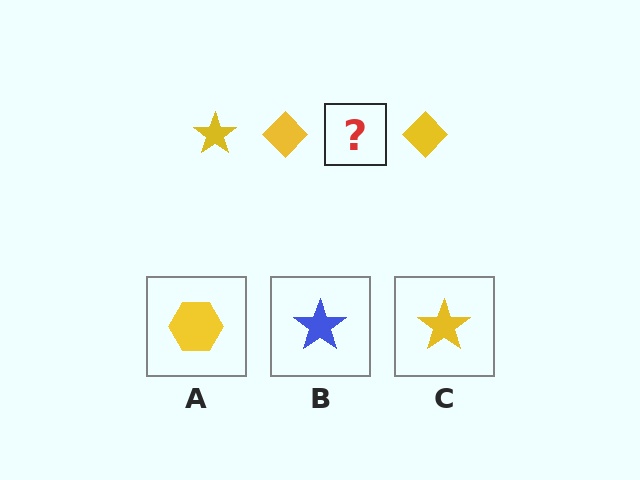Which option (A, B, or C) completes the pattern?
C.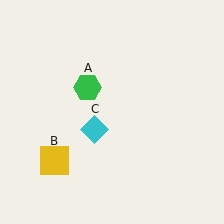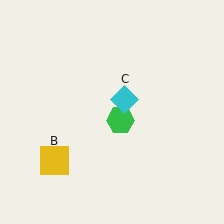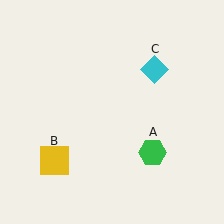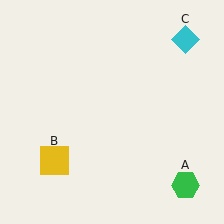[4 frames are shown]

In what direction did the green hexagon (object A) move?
The green hexagon (object A) moved down and to the right.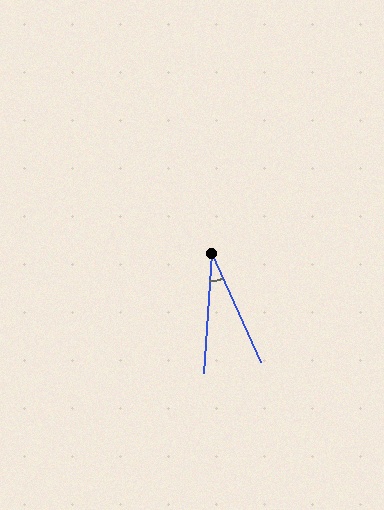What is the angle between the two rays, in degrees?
Approximately 28 degrees.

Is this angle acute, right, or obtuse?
It is acute.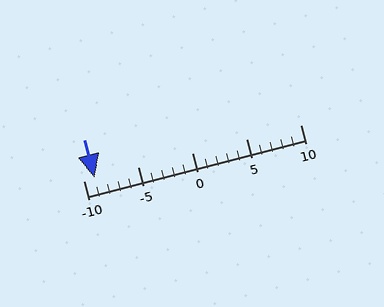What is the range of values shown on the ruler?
The ruler shows values from -10 to 10.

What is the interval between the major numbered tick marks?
The major tick marks are spaced 5 units apart.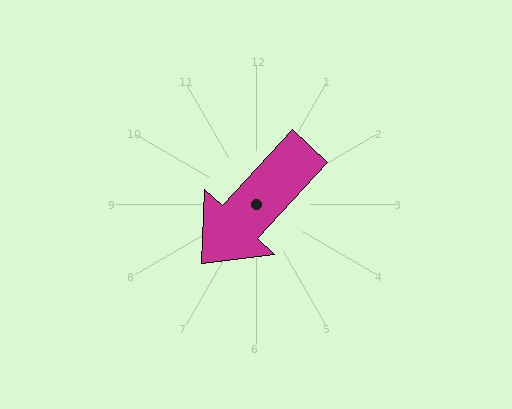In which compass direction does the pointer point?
Southwest.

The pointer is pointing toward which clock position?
Roughly 7 o'clock.